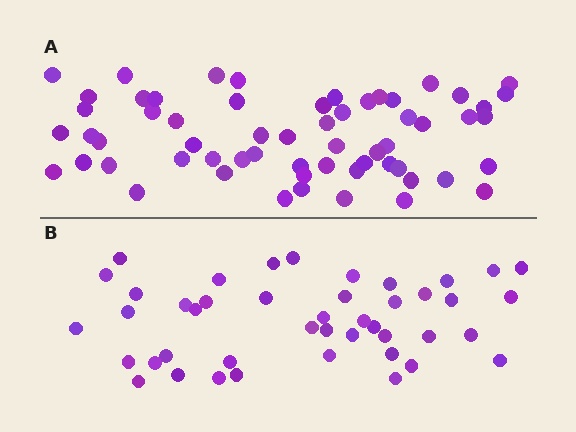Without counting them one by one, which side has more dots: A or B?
Region A (the top region) has more dots.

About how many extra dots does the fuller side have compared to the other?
Region A has approximately 15 more dots than region B.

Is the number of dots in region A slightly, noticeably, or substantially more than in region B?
Region A has noticeably more, but not dramatically so. The ratio is roughly 1.4 to 1.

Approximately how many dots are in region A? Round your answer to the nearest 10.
About 60 dots.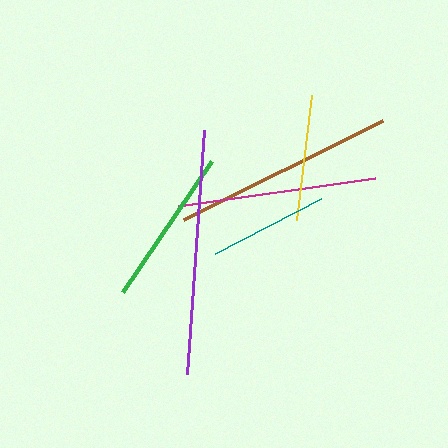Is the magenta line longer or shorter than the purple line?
The purple line is longer than the magenta line.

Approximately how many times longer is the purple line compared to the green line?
The purple line is approximately 1.5 times the length of the green line.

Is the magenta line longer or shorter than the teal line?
The magenta line is longer than the teal line.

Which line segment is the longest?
The purple line is the longest at approximately 244 pixels.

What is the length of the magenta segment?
The magenta segment is approximately 199 pixels long.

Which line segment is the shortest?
The teal line is the shortest at approximately 119 pixels.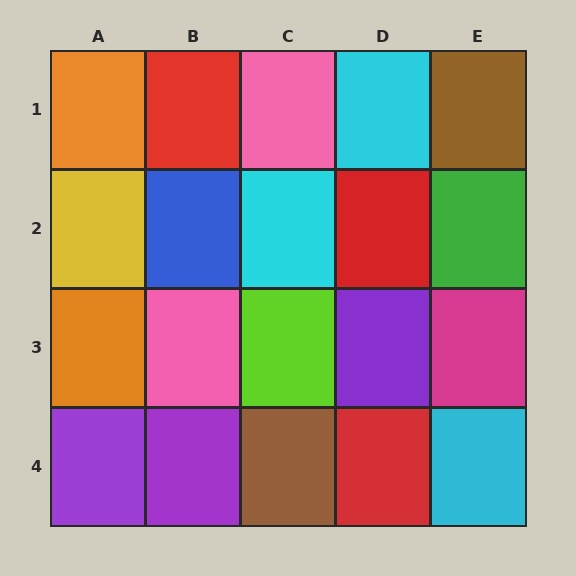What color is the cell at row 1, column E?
Brown.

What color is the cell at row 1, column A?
Orange.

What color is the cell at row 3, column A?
Orange.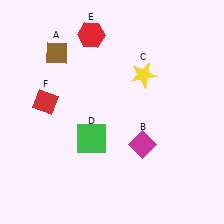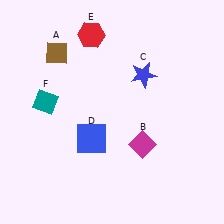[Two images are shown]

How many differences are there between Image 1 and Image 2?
There are 3 differences between the two images.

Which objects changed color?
C changed from yellow to blue. D changed from green to blue. F changed from red to teal.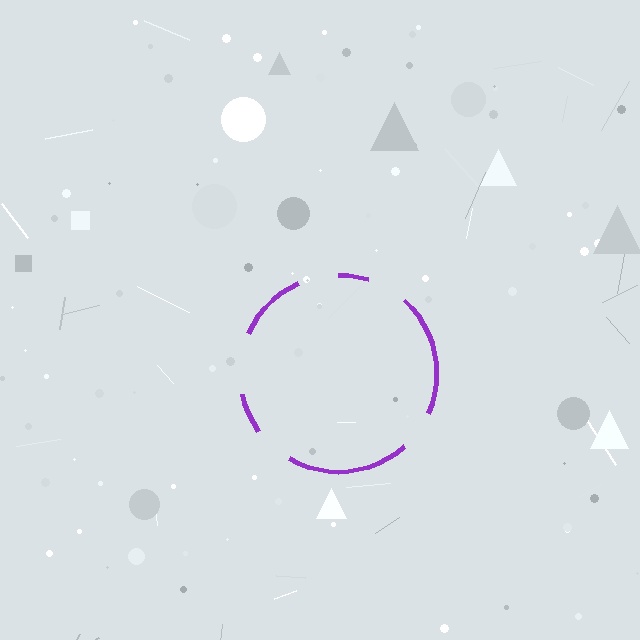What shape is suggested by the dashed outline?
The dashed outline suggests a circle.